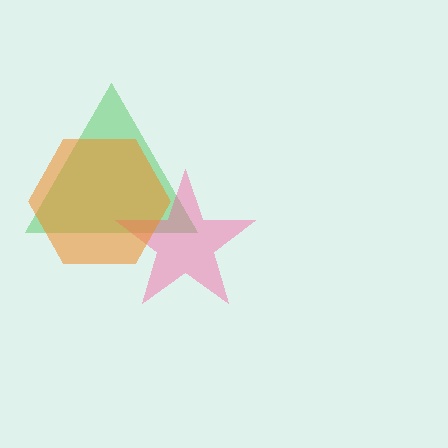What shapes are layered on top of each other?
The layered shapes are: a green triangle, a pink star, an orange hexagon.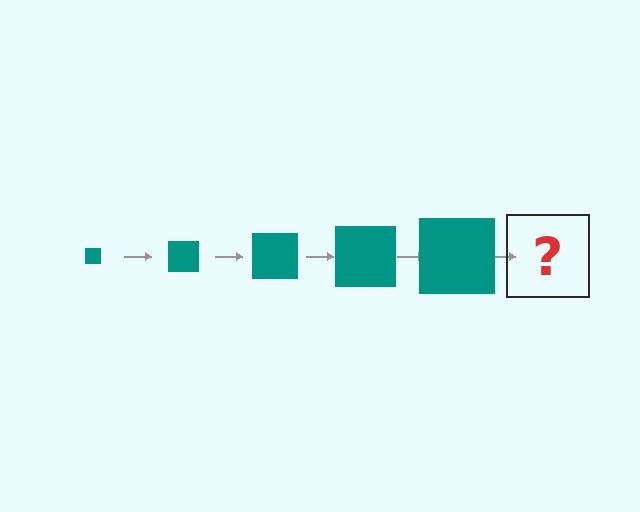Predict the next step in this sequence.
The next step is a teal square, larger than the previous one.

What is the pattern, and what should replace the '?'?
The pattern is that the square gets progressively larger each step. The '?' should be a teal square, larger than the previous one.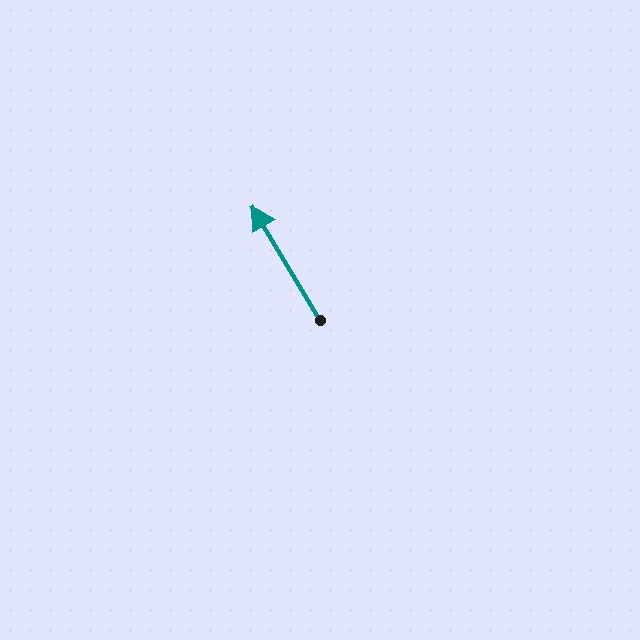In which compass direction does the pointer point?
Northwest.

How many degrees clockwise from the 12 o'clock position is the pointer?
Approximately 329 degrees.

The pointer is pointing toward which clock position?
Roughly 11 o'clock.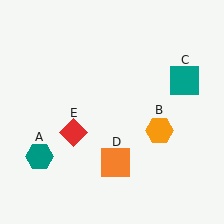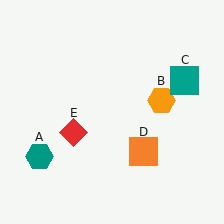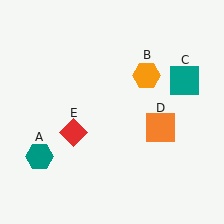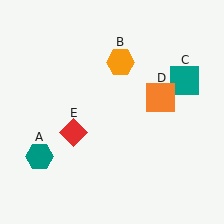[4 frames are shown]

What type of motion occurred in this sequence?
The orange hexagon (object B), orange square (object D) rotated counterclockwise around the center of the scene.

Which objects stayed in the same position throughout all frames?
Teal hexagon (object A) and teal square (object C) and red diamond (object E) remained stationary.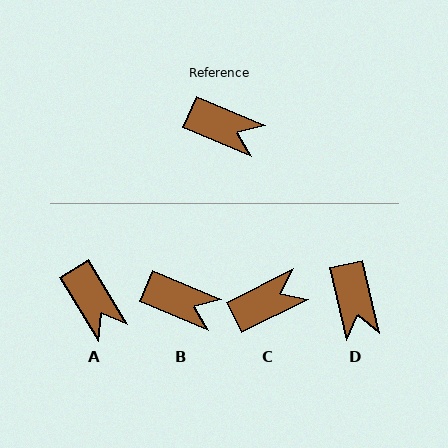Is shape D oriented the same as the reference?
No, it is off by about 55 degrees.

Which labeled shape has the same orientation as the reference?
B.